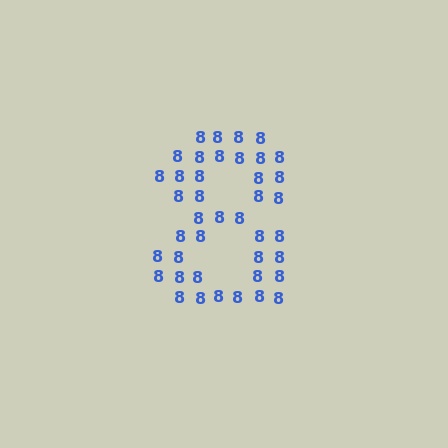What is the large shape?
The large shape is the digit 8.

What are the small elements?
The small elements are digit 8's.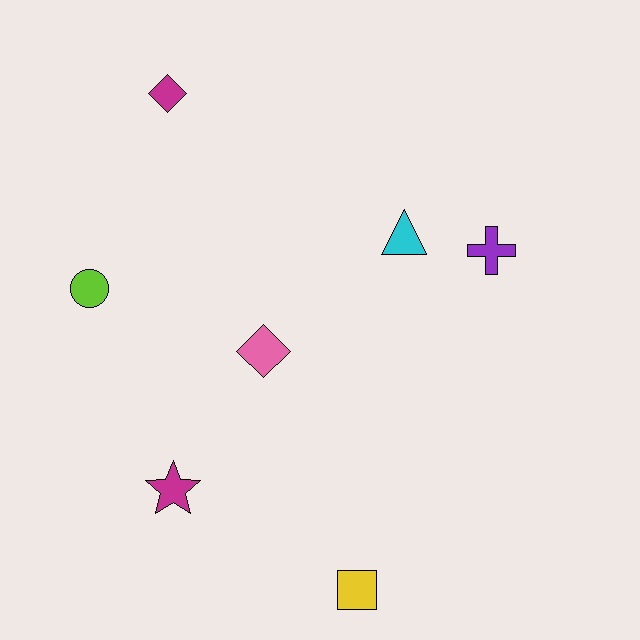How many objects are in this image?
There are 7 objects.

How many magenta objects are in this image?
There are 2 magenta objects.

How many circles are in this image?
There is 1 circle.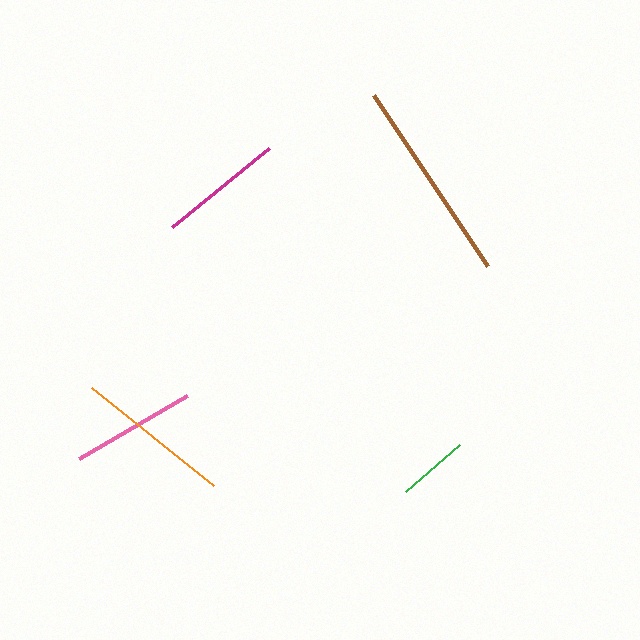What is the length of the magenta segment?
The magenta segment is approximately 125 pixels long.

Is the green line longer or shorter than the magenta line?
The magenta line is longer than the green line.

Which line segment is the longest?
The brown line is the longest at approximately 206 pixels.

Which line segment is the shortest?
The green line is the shortest at approximately 71 pixels.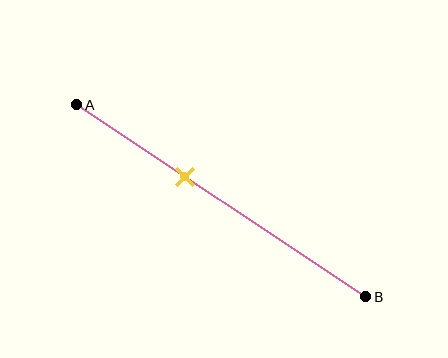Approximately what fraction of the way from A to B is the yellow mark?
The yellow mark is approximately 40% of the way from A to B.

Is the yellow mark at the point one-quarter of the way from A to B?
No, the mark is at about 40% from A, not at the 25% one-quarter point.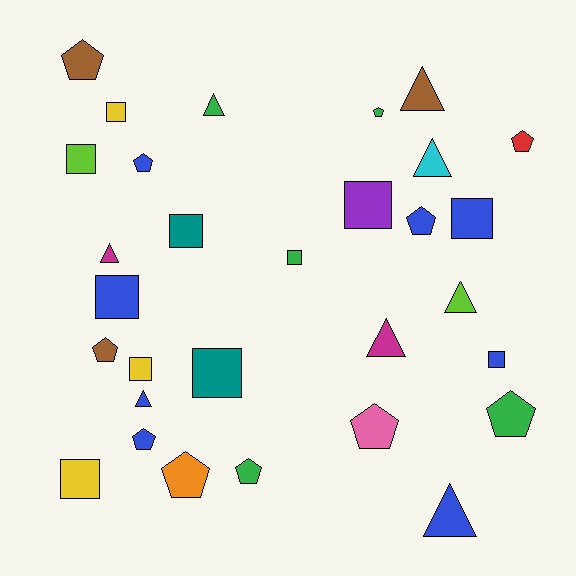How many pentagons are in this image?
There are 11 pentagons.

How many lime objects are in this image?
There are 2 lime objects.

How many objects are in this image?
There are 30 objects.